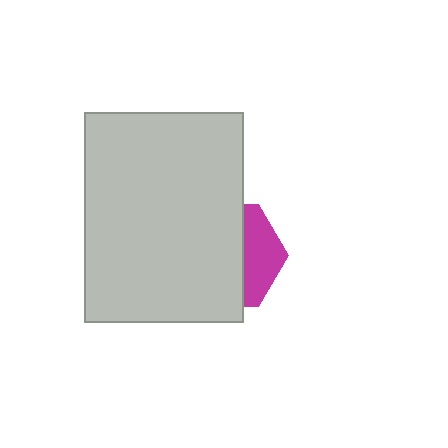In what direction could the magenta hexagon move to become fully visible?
The magenta hexagon could move right. That would shift it out from behind the light gray rectangle entirely.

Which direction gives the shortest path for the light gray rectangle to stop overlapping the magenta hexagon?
Moving left gives the shortest separation.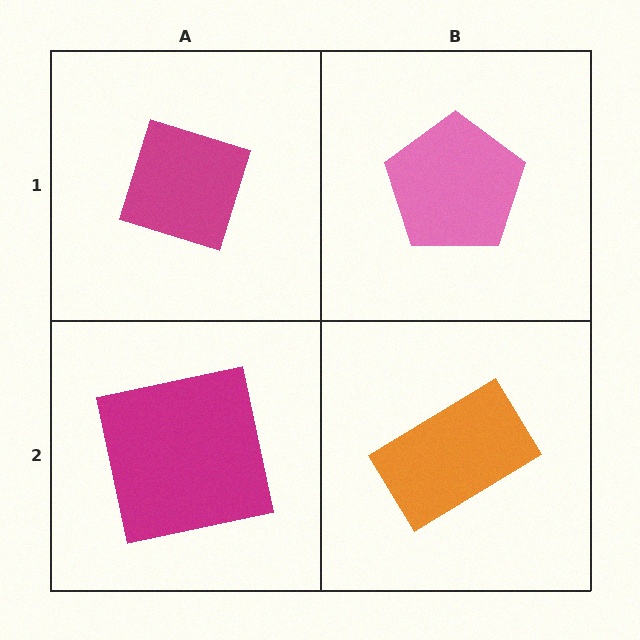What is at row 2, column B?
An orange rectangle.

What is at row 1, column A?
A magenta diamond.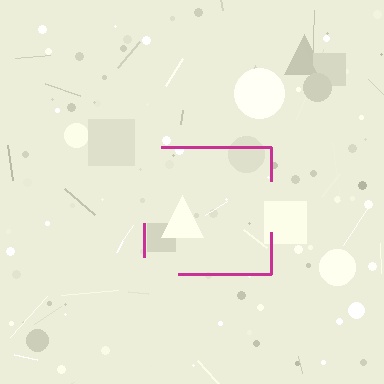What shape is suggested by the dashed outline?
The dashed outline suggests a square.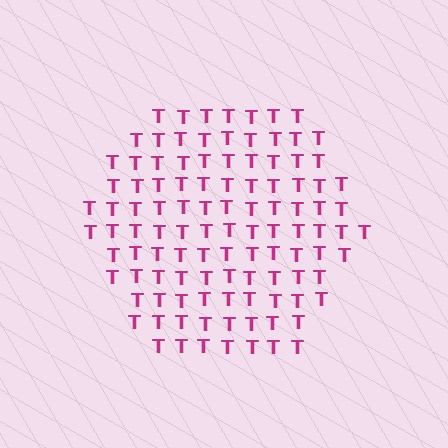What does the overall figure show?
The overall figure shows a hexagon.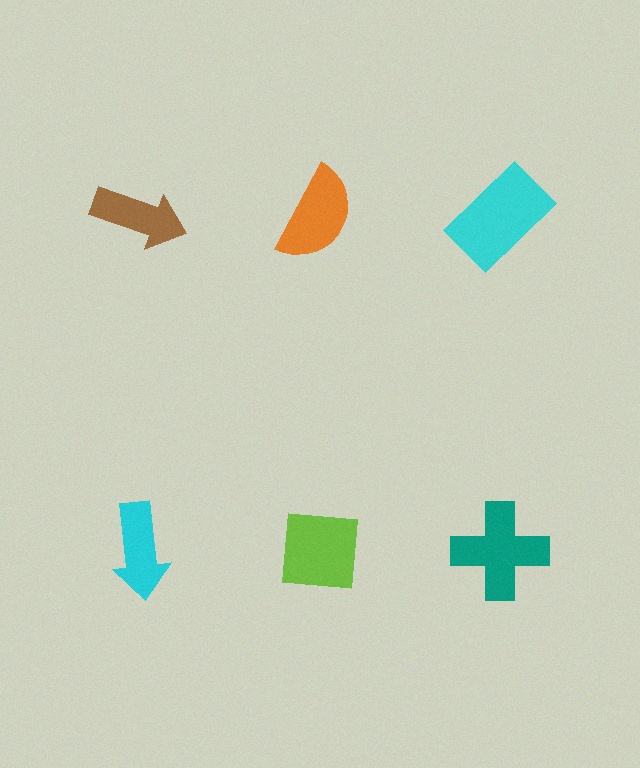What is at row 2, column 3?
A teal cross.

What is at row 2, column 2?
A lime square.